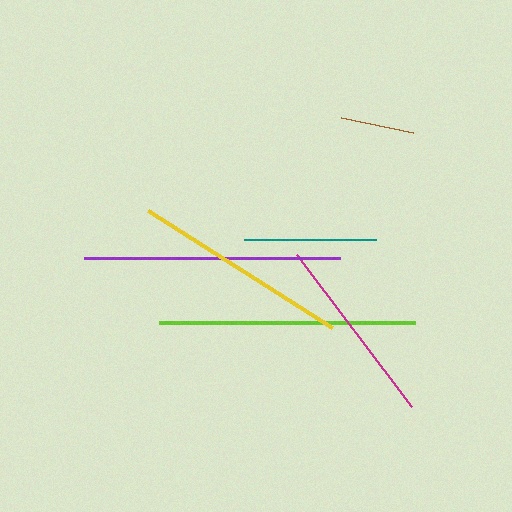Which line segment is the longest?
The lime line is the longest at approximately 256 pixels.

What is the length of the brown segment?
The brown segment is approximately 73 pixels long.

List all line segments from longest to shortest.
From longest to shortest: lime, purple, yellow, magenta, teal, brown.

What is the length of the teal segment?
The teal segment is approximately 132 pixels long.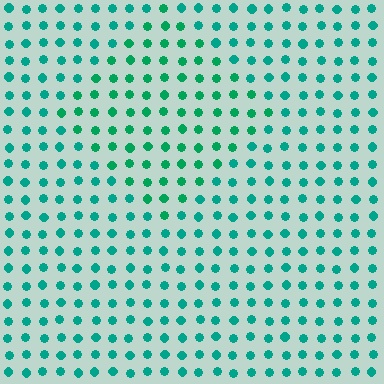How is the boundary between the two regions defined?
The boundary is defined purely by a slight shift in hue (about 19 degrees). Spacing, size, and orientation are identical on both sides.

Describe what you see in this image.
The image is filled with small teal elements in a uniform arrangement. A diamond-shaped region is visible where the elements are tinted to a slightly different hue, forming a subtle color boundary.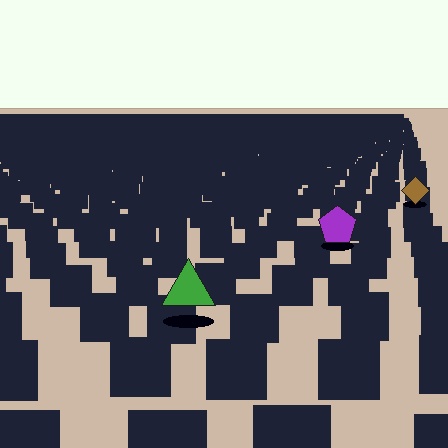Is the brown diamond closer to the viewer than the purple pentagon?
No. The purple pentagon is closer — you can tell from the texture gradient: the ground texture is coarser near it.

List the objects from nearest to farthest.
From nearest to farthest: the green triangle, the purple pentagon, the brown diamond.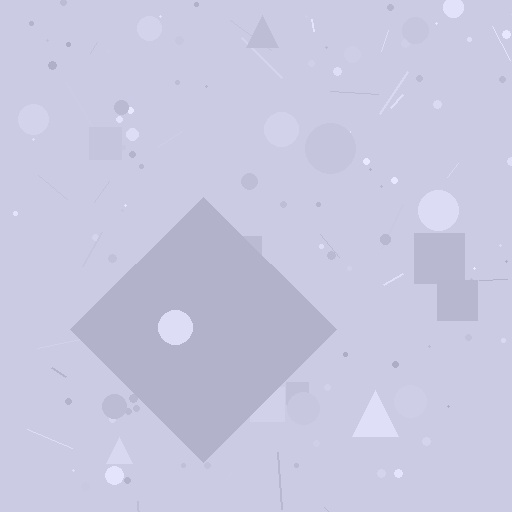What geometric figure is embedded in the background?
A diamond is embedded in the background.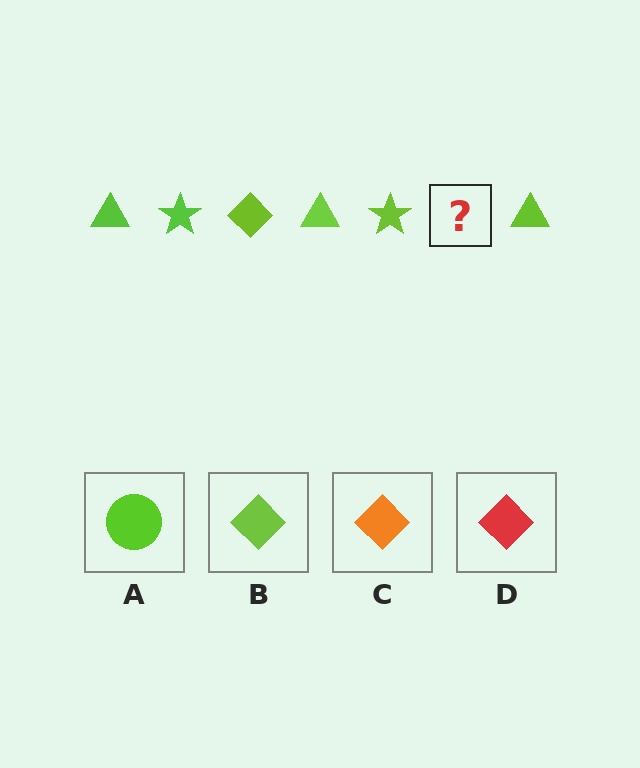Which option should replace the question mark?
Option B.